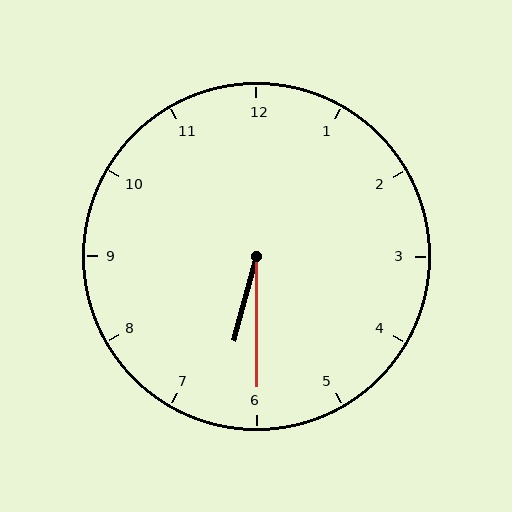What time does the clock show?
6:30.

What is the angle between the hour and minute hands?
Approximately 15 degrees.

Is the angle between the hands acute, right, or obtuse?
It is acute.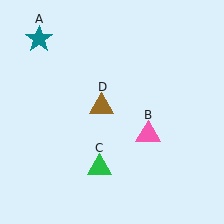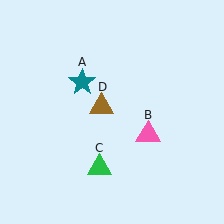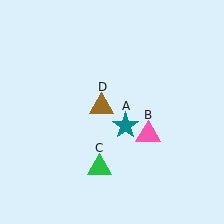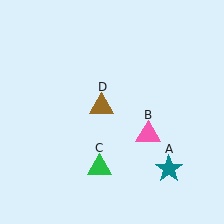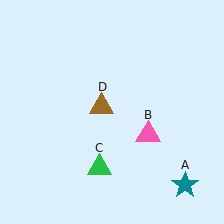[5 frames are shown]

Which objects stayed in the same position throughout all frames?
Pink triangle (object B) and green triangle (object C) and brown triangle (object D) remained stationary.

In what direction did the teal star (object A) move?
The teal star (object A) moved down and to the right.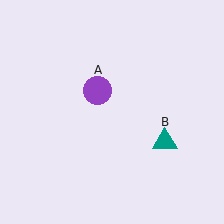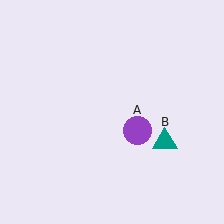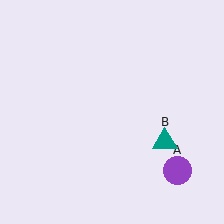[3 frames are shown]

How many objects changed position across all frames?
1 object changed position: purple circle (object A).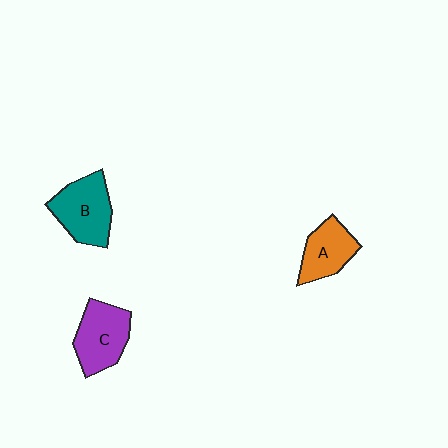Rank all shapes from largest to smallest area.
From largest to smallest: B (teal), C (purple), A (orange).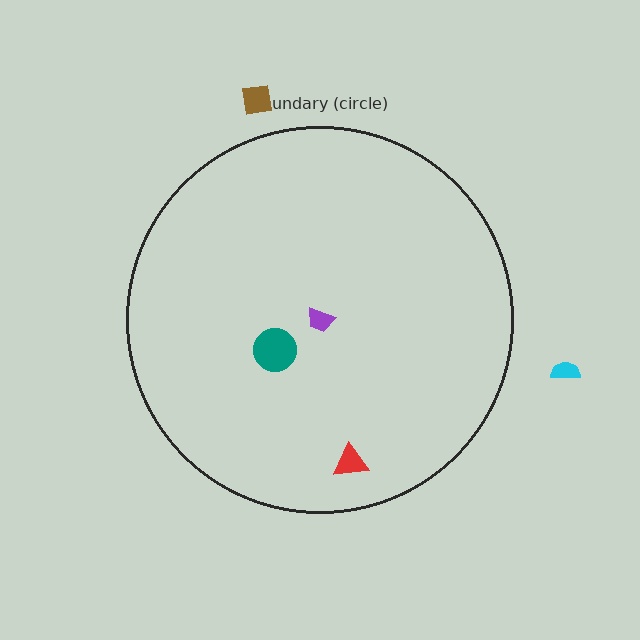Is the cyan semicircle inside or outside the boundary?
Outside.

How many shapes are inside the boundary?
3 inside, 2 outside.